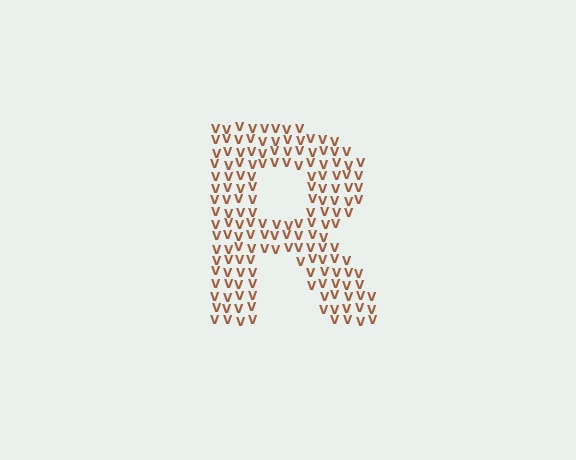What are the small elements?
The small elements are letter V's.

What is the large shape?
The large shape is the letter R.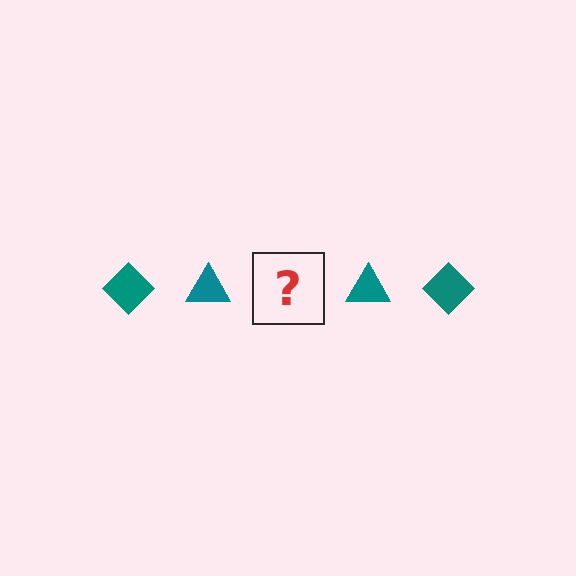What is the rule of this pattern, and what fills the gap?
The rule is that the pattern cycles through diamond, triangle shapes in teal. The gap should be filled with a teal diamond.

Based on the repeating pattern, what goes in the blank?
The blank should be a teal diamond.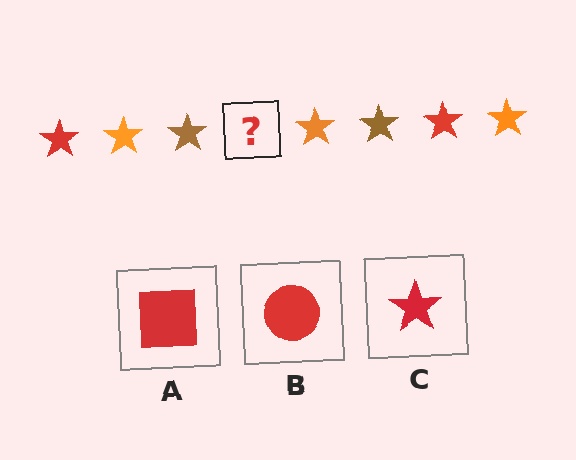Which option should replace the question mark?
Option C.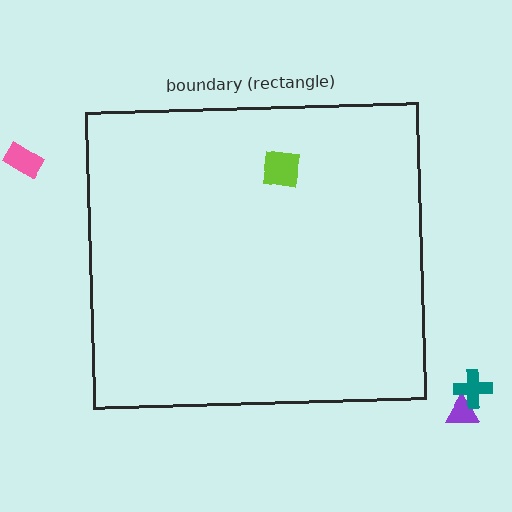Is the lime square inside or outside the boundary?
Inside.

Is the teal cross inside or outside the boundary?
Outside.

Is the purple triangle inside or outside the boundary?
Outside.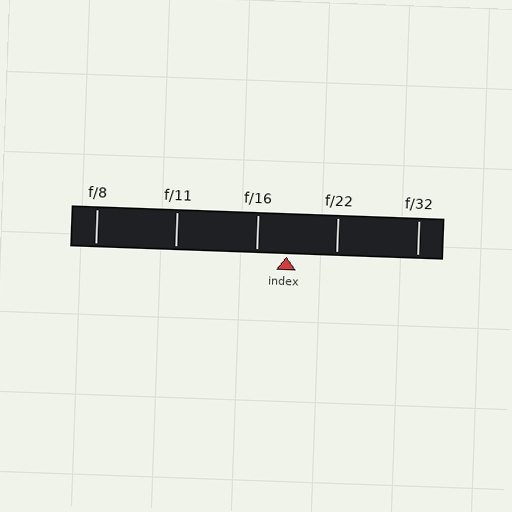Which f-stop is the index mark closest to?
The index mark is closest to f/16.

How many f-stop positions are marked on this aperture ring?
There are 5 f-stop positions marked.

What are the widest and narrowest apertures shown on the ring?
The widest aperture shown is f/8 and the narrowest is f/32.